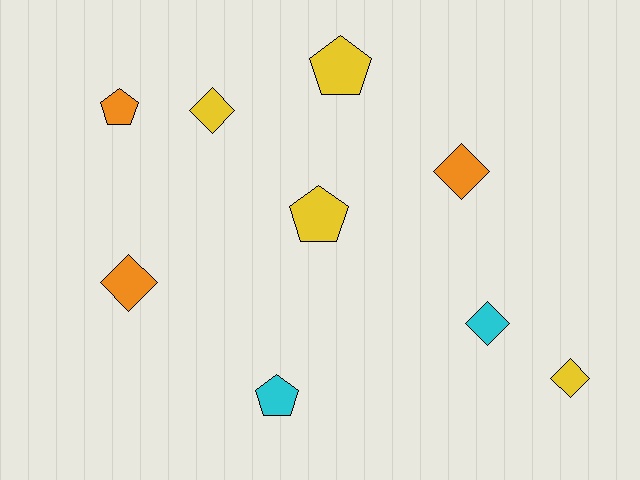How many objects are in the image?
There are 9 objects.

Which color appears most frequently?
Yellow, with 4 objects.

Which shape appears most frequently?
Diamond, with 5 objects.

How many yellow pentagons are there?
There are 2 yellow pentagons.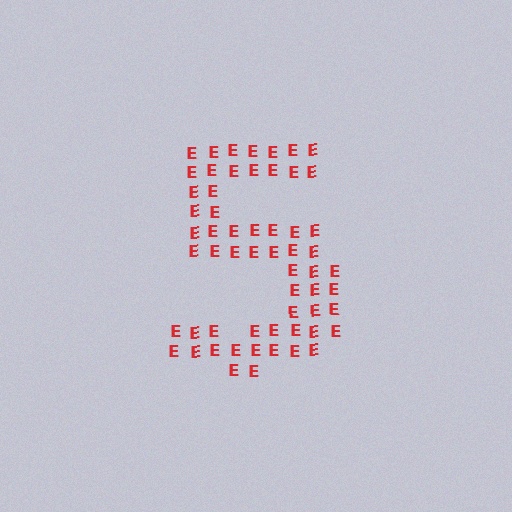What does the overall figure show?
The overall figure shows the digit 5.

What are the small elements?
The small elements are letter E's.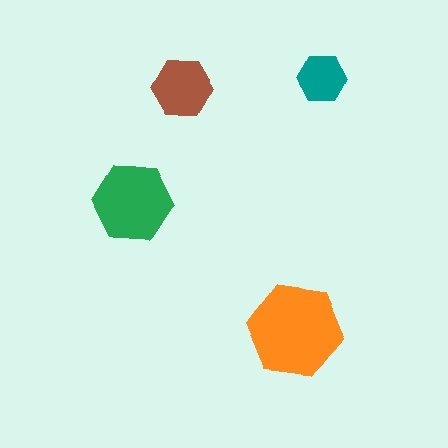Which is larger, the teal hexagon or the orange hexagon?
The orange one.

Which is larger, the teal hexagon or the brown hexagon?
The brown one.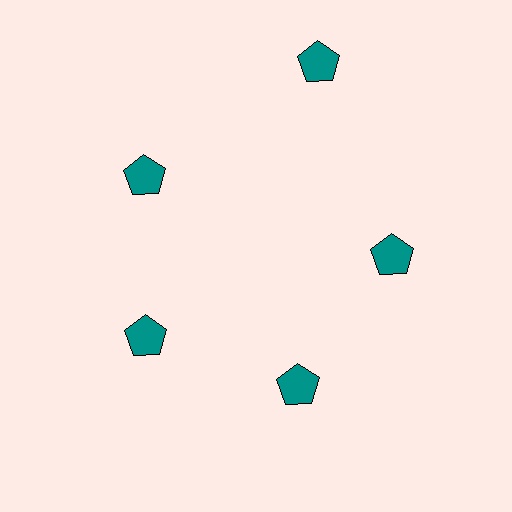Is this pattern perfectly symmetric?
No. The 5 teal pentagons are arranged in a ring, but one element near the 1 o'clock position is pushed outward from the center, breaking the 5-fold rotational symmetry.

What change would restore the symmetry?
The symmetry would be restored by moving it inward, back onto the ring so that all 5 pentagons sit at equal angles and equal distance from the center.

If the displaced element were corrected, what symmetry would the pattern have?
It would have 5-fold rotational symmetry — the pattern would map onto itself every 72 degrees.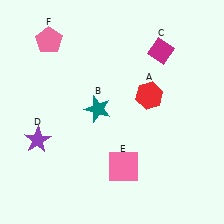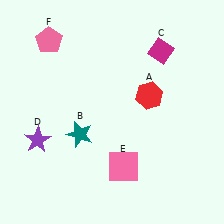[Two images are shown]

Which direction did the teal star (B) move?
The teal star (B) moved down.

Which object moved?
The teal star (B) moved down.